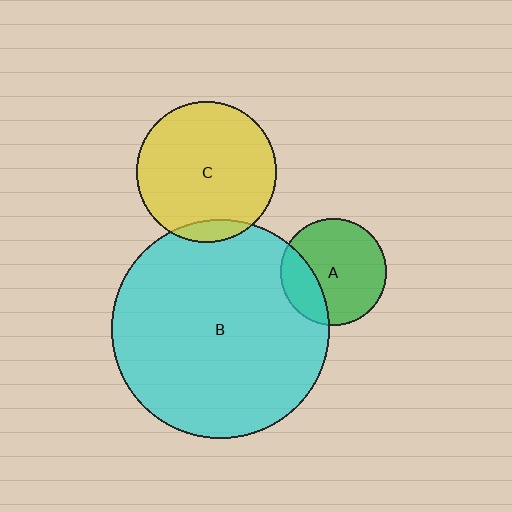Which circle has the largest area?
Circle B (cyan).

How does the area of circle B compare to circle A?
Approximately 4.2 times.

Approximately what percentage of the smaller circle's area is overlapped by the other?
Approximately 10%.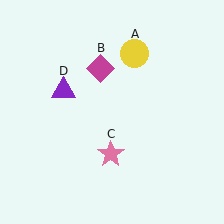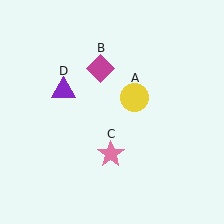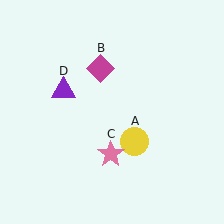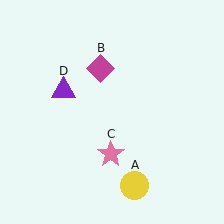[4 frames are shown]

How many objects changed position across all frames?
1 object changed position: yellow circle (object A).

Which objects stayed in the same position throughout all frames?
Magenta diamond (object B) and pink star (object C) and purple triangle (object D) remained stationary.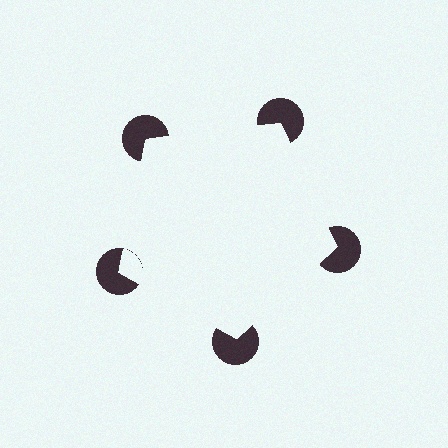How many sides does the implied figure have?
5 sides.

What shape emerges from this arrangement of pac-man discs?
An illusory pentagon — its edges are inferred from the aligned wedge cuts in the pac-man discs, not physically drawn.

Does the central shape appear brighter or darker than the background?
It typically appears slightly brighter than the background, even though no actual brightness change is drawn.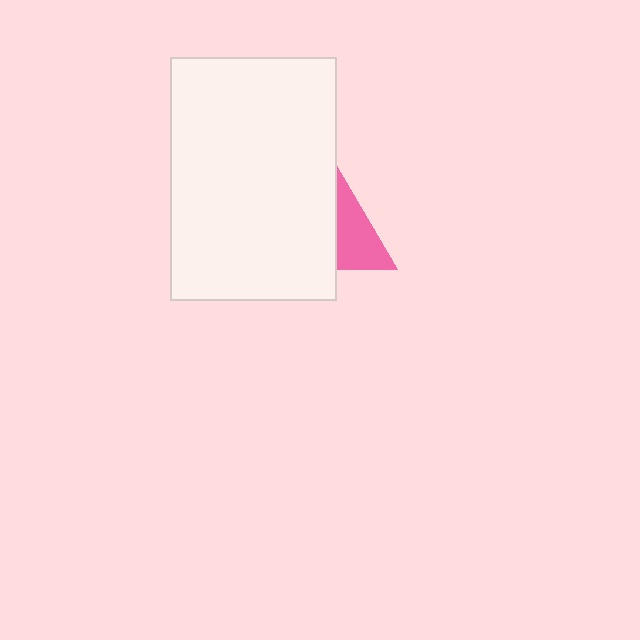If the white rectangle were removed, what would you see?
You would see the complete pink triangle.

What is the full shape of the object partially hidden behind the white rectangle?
The partially hidden object is a pink triangle.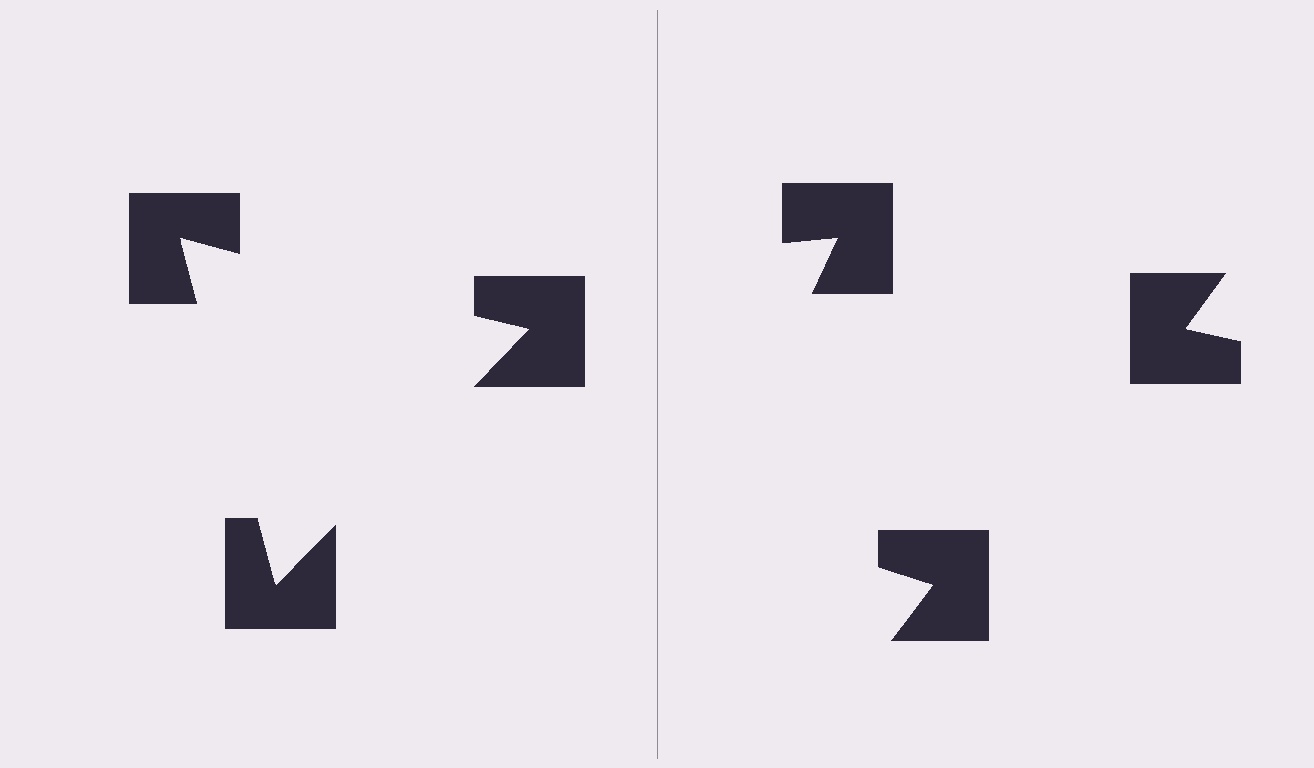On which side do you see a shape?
An illusory triangle appears on the left side. On the right side the wedge cuts are rotated, so no coherent shape forms.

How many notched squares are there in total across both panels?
6 — 3 on each side.